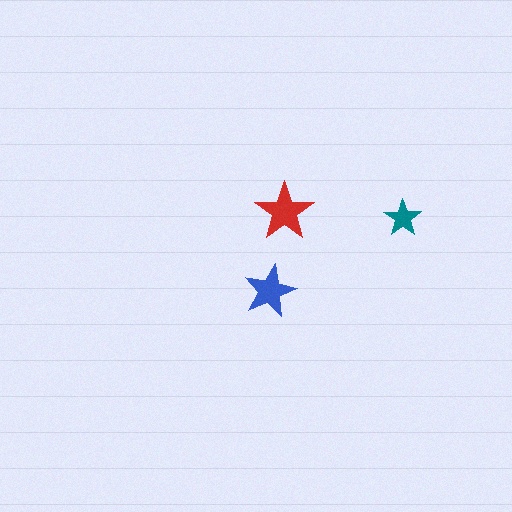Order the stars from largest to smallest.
the red one, the blue one, the teal one.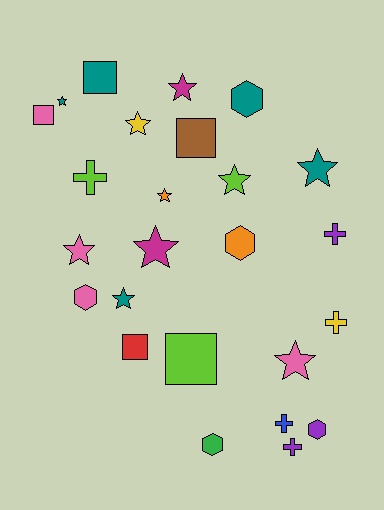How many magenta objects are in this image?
There are 2 magenta objects.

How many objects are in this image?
There are 25 objects.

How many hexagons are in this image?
There are 5 hexagons.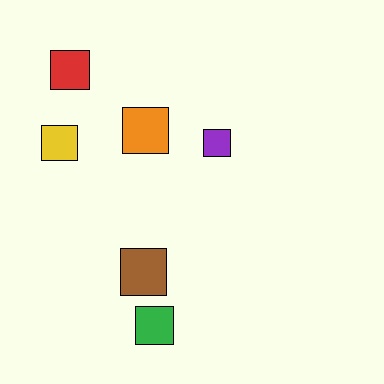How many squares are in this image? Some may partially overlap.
There are 6 squares.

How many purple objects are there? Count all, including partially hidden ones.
There is 1 purple object.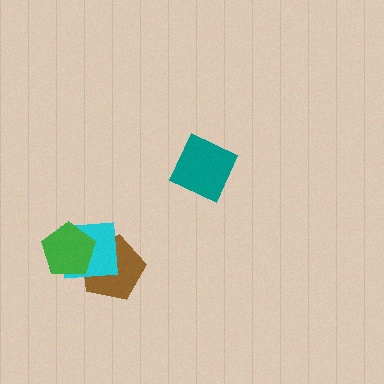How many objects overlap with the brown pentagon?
2 objects overlap with the brown pentagon.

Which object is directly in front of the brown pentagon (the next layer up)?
The cyan square is directly in front of the brown pentagon.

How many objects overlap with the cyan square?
2 objects overlap with the cyan square.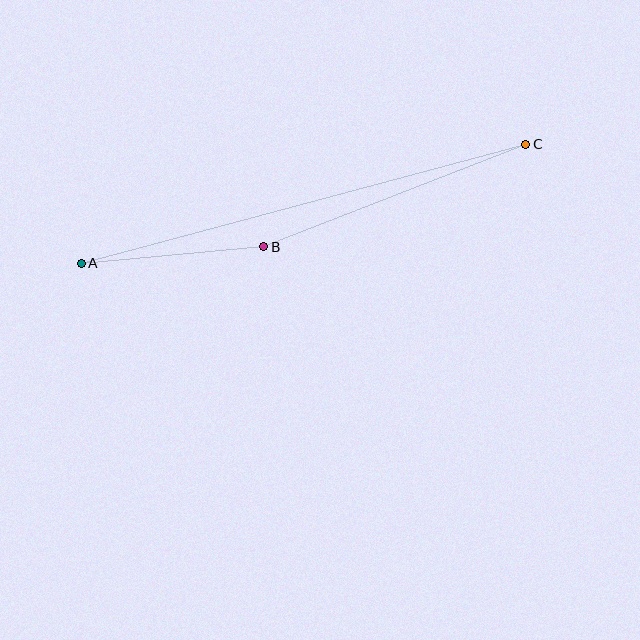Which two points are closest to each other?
Points A and B are closest to each other.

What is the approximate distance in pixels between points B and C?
The distance between B and C is approximately 281 pixels.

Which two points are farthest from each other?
Points A and C are farthest from each other.